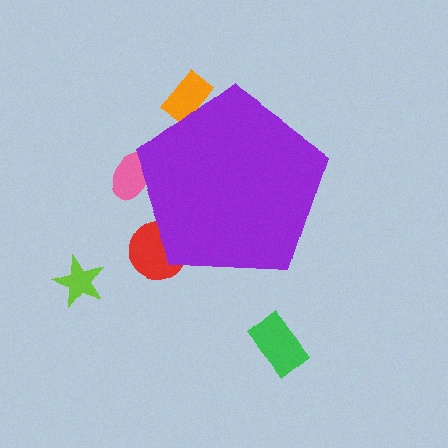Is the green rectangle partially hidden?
No, the green rectangle is fully visible.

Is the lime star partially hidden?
No, the lime star is fully visible.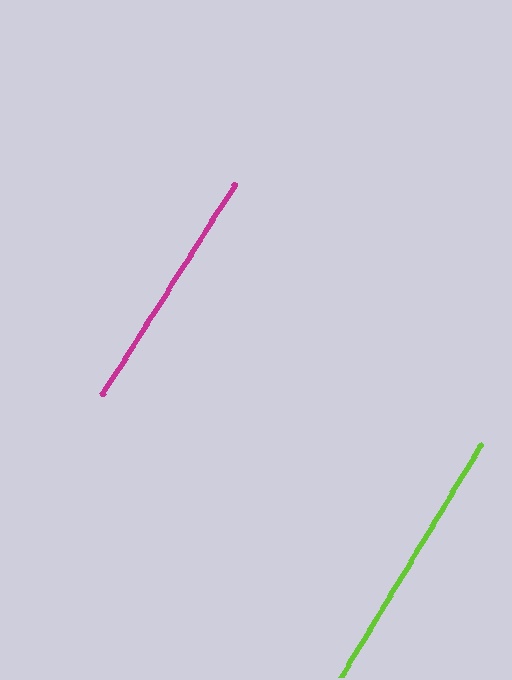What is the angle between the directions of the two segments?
Approximately 1 degree.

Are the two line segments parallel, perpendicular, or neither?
Parallel — their directions differ by only 1.1°.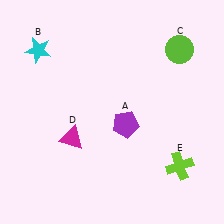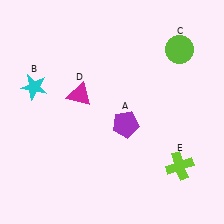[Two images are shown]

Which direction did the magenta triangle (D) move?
The magenta triangle (D) moved up.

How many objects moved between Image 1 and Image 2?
2 objects moved between the two images.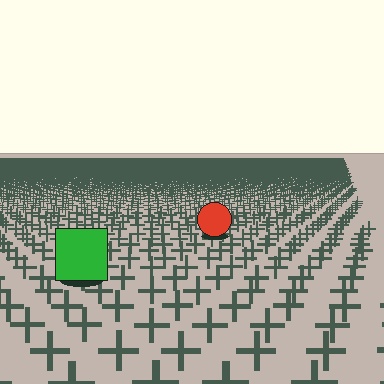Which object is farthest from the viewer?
The red circle is farthest from the viewer. It appears smaller and the ground texture around it is denser.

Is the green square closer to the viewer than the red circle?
Yes. The green square is closer — you can tell from the texture gradient: the ground texture is coarser near it.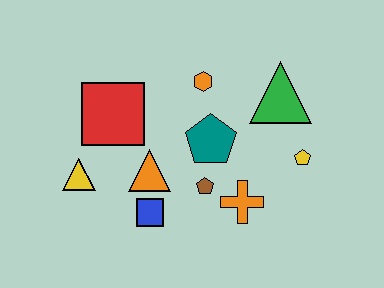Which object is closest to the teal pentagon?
The brown pentagon is closest to the teal pentagon.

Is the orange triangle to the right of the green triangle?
No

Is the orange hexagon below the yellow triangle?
No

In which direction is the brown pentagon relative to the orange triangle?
The brown pentagon is to the right of the orange triangle.